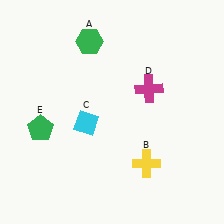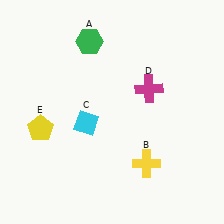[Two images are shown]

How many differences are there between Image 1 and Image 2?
There is 1 difference between the two images.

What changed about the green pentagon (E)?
In Image 1, E is green. In Image 2, it changed to yellow.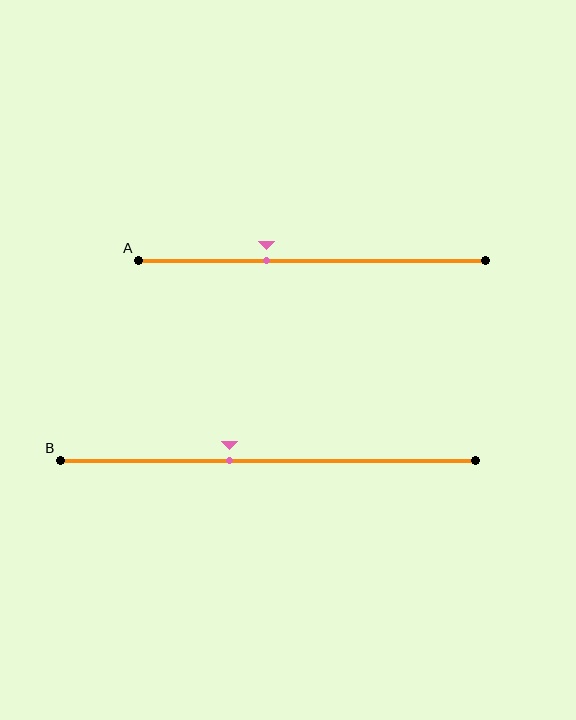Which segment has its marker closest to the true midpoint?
Segment B has its marker closest to the true midpoint.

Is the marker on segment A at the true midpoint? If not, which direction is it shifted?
No, the marker on segment A is shifted to the left by about 13% of the segment length.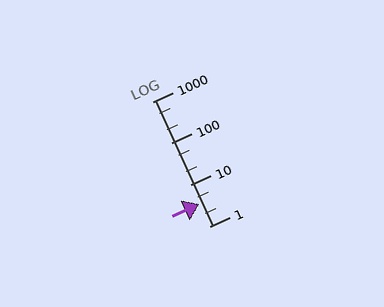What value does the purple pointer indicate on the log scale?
The pointer indicates approximately 3.5.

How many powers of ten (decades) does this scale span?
The scale spans 3 decades, from 1 to 1000.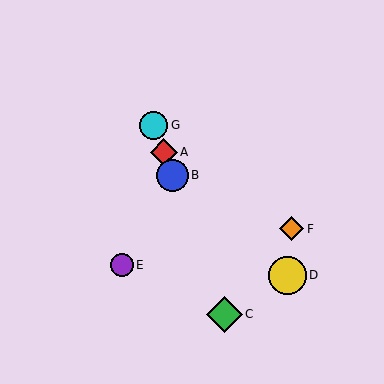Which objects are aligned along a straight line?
Objects A, B, C, G are aligned along a straight line.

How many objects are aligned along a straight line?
4 objects (A, B, C, G) are aligned along a straight line.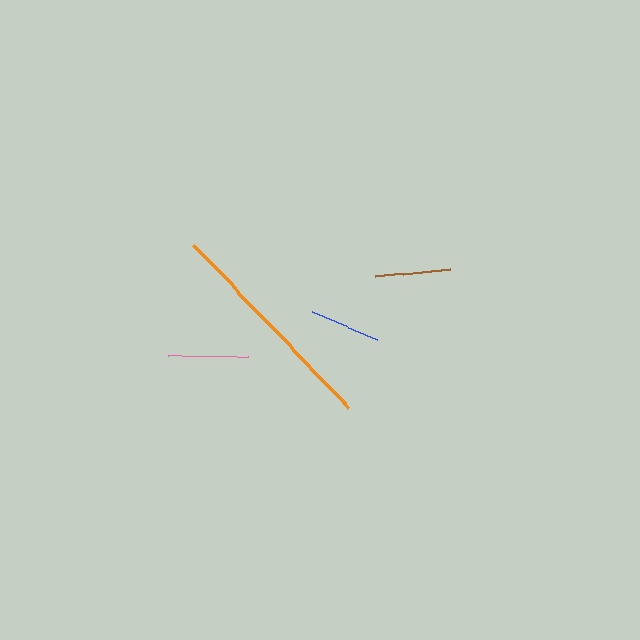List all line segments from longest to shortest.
From longest to shortest: orange, pink, brown, blue.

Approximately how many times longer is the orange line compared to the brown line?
The orange line is approximately 3.0 times the length of the brown line.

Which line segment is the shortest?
The blue line is the shortest at approximately 70 pixels.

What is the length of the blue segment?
The blue segment is approximately 70 pixels long.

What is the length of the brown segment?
The brown segment is approximately 76 pixels long.